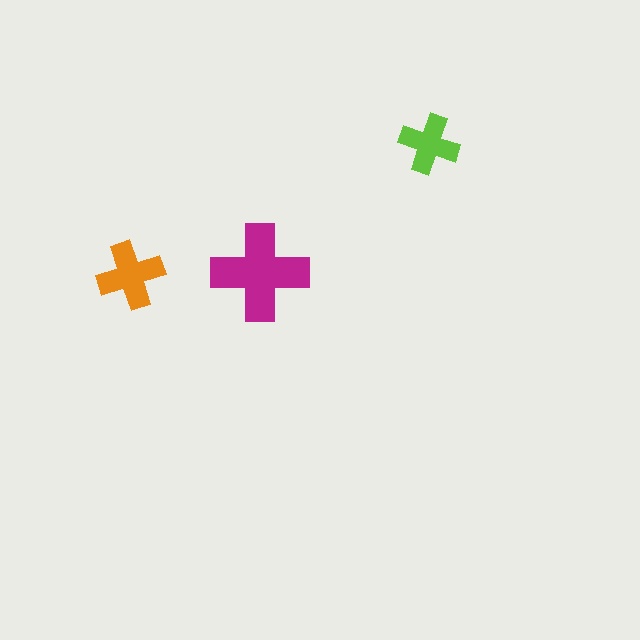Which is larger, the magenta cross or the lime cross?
The magenta one.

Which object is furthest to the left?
The orange cross is leftmost.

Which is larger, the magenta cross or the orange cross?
The magenta one.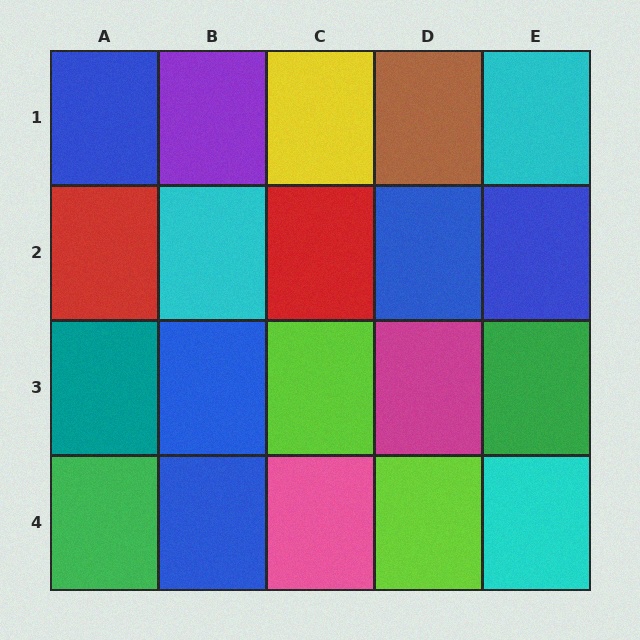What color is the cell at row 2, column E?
Blue.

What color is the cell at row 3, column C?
Lime.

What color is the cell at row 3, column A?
Teal.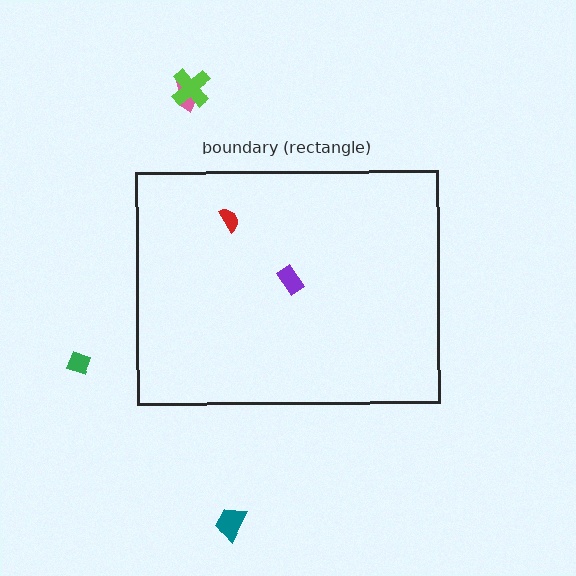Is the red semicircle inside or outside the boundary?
Inside.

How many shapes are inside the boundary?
2 inside, 4 outside.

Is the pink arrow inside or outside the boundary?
Outside.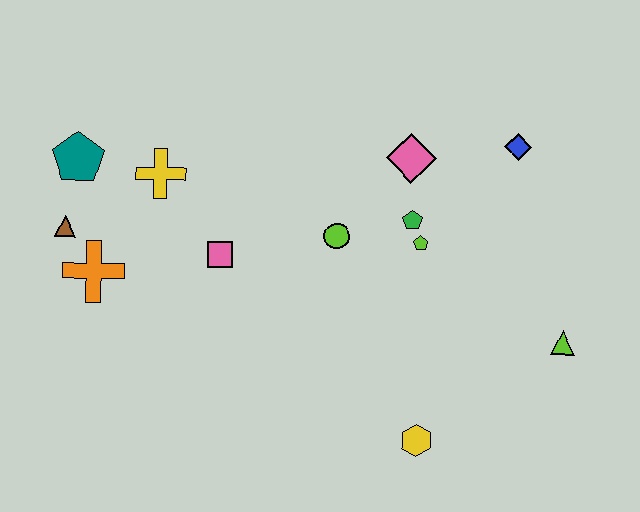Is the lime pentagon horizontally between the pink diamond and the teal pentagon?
No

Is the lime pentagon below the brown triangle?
Yes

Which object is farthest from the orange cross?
The lime triangle is farthest from the orange cross.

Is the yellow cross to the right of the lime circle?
No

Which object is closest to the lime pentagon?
The green pentagon is closest to the lime pentagon.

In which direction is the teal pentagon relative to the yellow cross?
The teal pentagon is to the left of the yellow cross.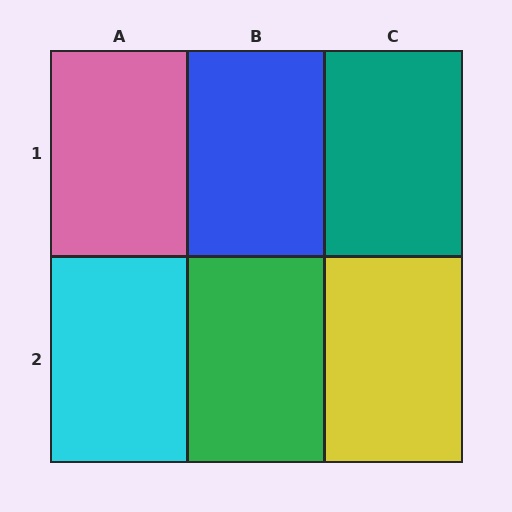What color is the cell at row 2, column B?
Green.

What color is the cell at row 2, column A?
Cyan.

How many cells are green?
1 cell is green.